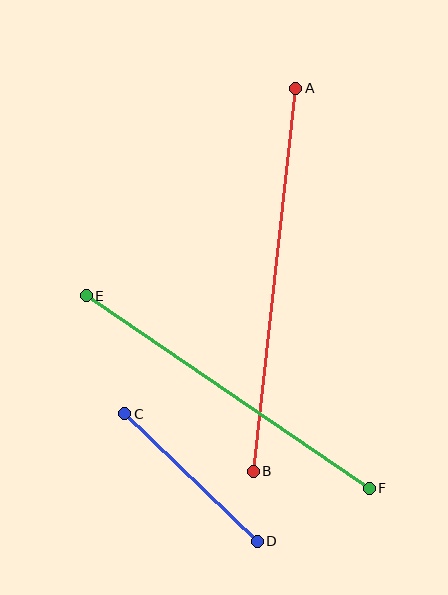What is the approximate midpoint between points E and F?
The midpoint is at approximately (228, 392) pixels.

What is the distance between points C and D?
The distance is approximately 184 pixels.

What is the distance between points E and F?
The distance is approximately 342 pixels.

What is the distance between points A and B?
The distance is approximately 386 pixels.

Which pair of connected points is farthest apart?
Points A and B are farthest apart.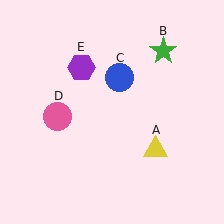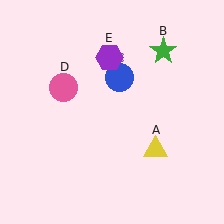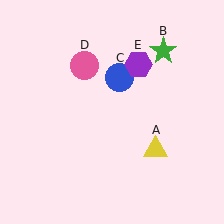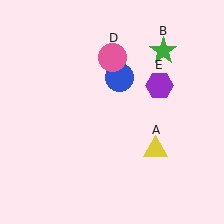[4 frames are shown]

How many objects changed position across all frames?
2 objects changed position: pink circle (object D), purple hexagon (object E).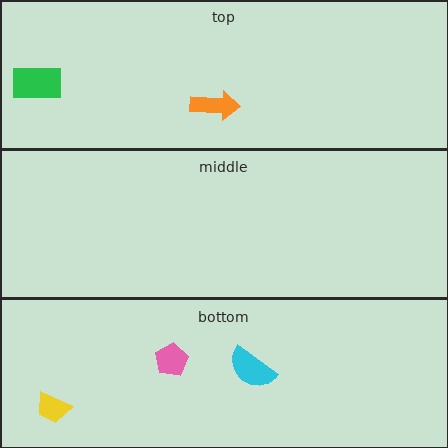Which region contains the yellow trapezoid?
The bottom region.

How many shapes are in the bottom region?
3.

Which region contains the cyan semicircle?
The bottom region.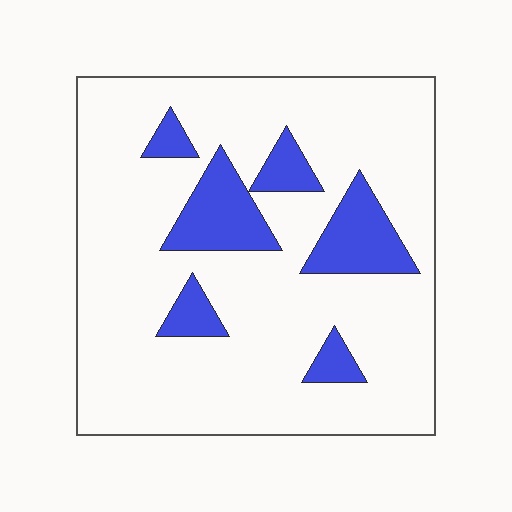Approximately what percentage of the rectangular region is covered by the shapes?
Approximately 15%.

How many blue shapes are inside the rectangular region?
6.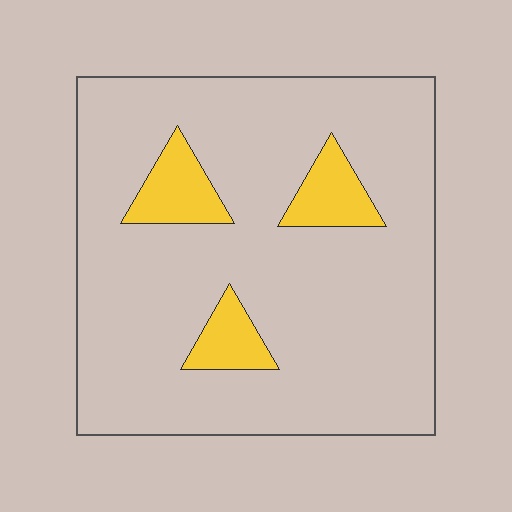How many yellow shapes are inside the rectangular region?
3.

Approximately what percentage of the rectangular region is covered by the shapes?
Approximately 10%.